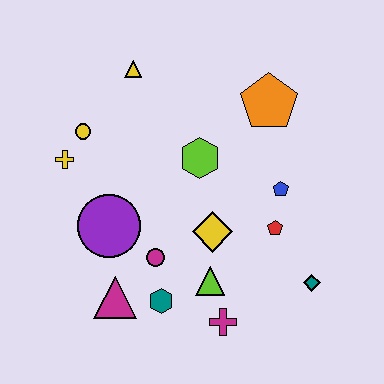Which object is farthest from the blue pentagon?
The yellow cross is farthest from the blue pentagon.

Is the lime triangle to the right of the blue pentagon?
No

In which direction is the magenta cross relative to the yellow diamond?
The magenta cross is below the yellow diamond.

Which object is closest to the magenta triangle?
The teal hexagon is closest to the magenta triangle.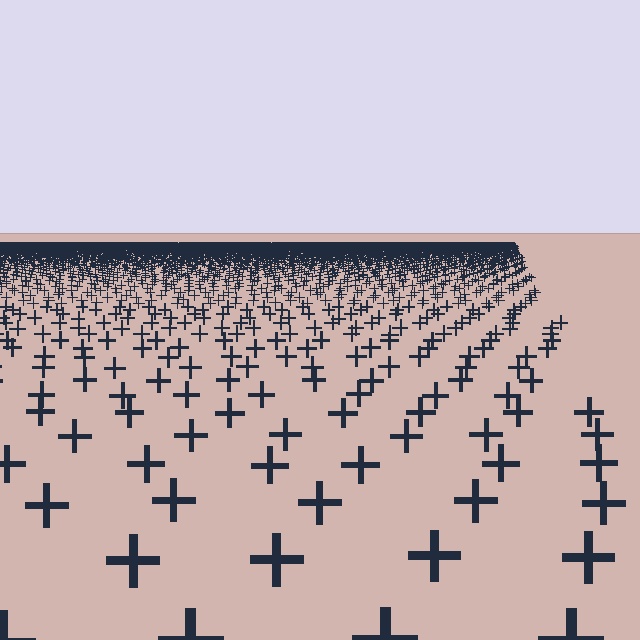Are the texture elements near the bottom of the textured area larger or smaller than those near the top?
Larger. Near the bottom, elements are closer to the viewer and appear at a bigger on-screen size.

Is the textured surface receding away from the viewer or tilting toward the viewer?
The surface is receding away from the viewer. Texture elements get smaller and denser toward the top.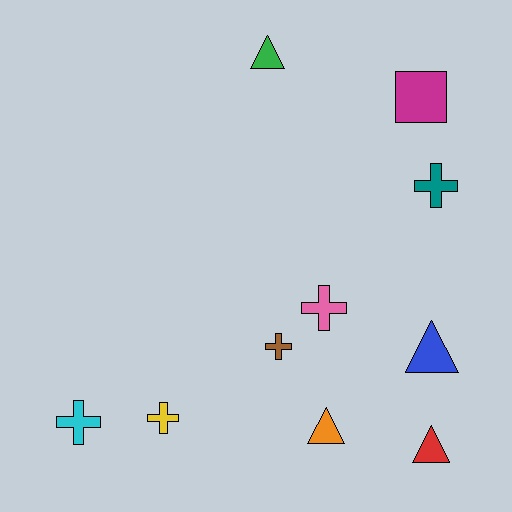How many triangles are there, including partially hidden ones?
There are 4 triangles.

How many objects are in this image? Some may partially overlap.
There are 10 objects.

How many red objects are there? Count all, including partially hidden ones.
There is 1 red object.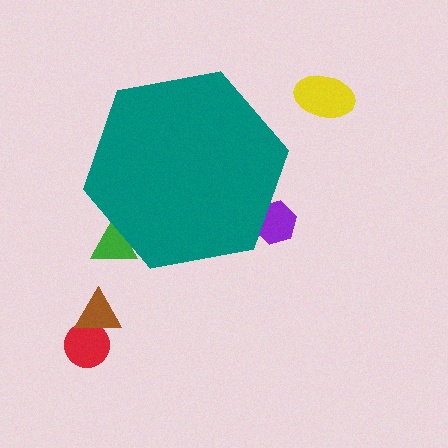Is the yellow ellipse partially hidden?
No, the yellow ellipse is fully visible.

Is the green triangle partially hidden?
Yes, the green triangle is partially hidden behind the teal hexagon.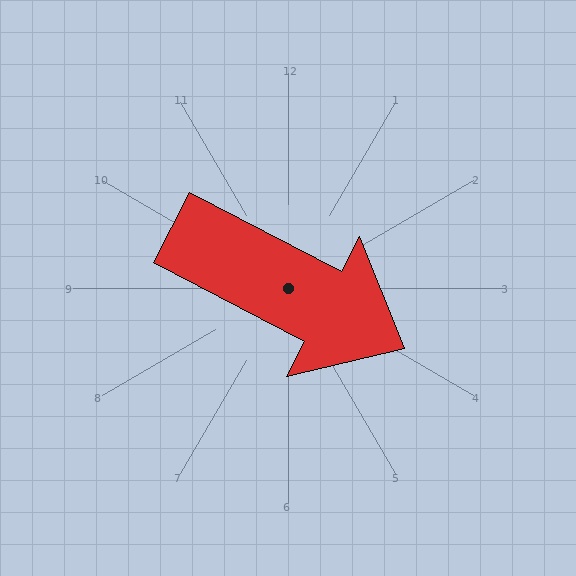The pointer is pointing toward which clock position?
Roughly 4 o'clock.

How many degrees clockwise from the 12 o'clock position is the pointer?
Approximately 118 degrees.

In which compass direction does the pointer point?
Southeast.